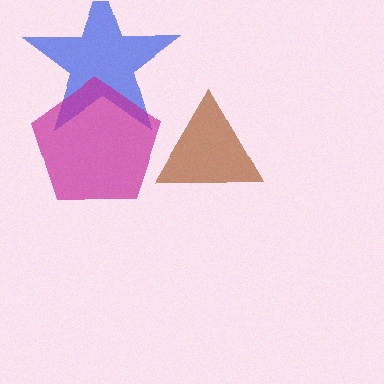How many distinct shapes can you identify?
There are 3 distinct shapes: a blue star, a magenta pentagon, a brown triangle.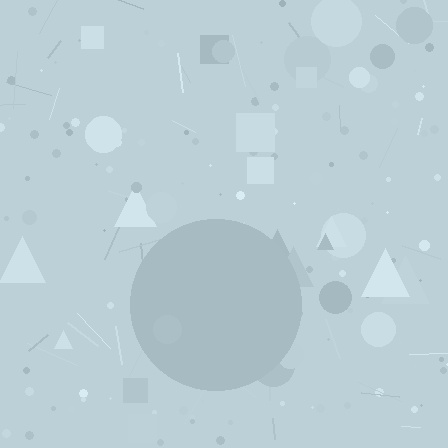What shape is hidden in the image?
A circle is hidden in the image.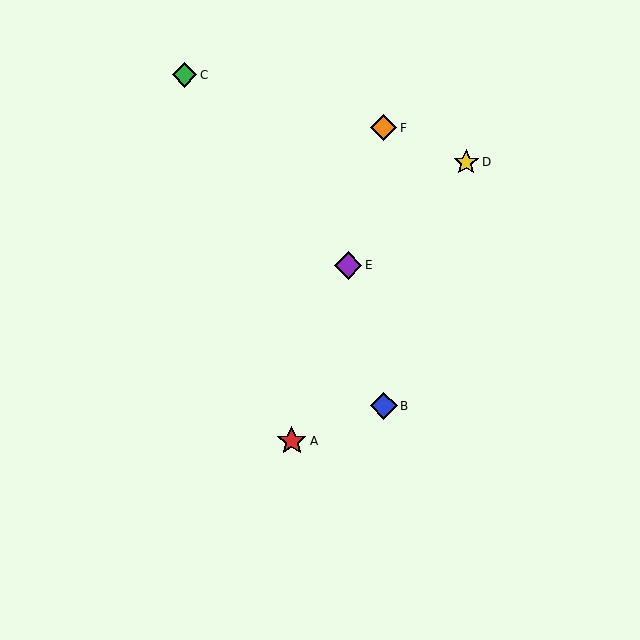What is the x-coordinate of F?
Object F is at x≈384.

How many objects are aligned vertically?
2 objects (B, F) are aligned vertically.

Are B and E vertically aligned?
No, B is at x≈384 and E is at x≈348.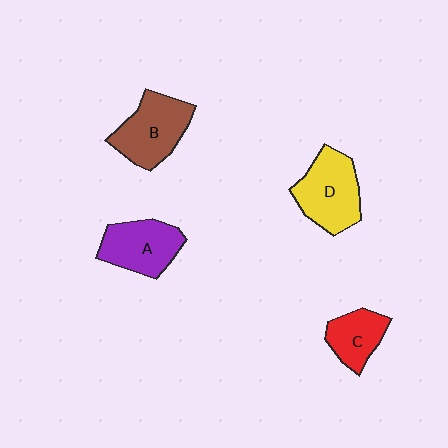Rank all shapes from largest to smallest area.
From largest to smallest: D (yellow), B (brown), A (purple), C (red).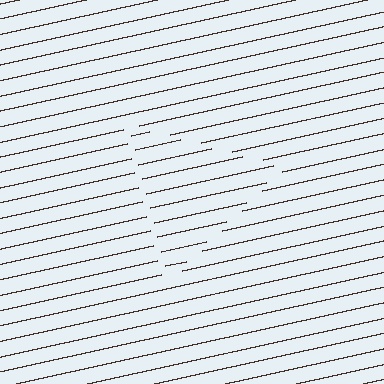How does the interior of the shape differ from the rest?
The interior of the shape contains the same grating, shifted by half a period — the contour is defined by the phase discontinuity where line-ends from the inner and outer gratings abut.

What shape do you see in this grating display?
An illusory triangle. The interior of the shape contains the same grating, shifted by half a period — the contour is defined by the phase discontinuity where line-ends from the inner and outer gratings abut.